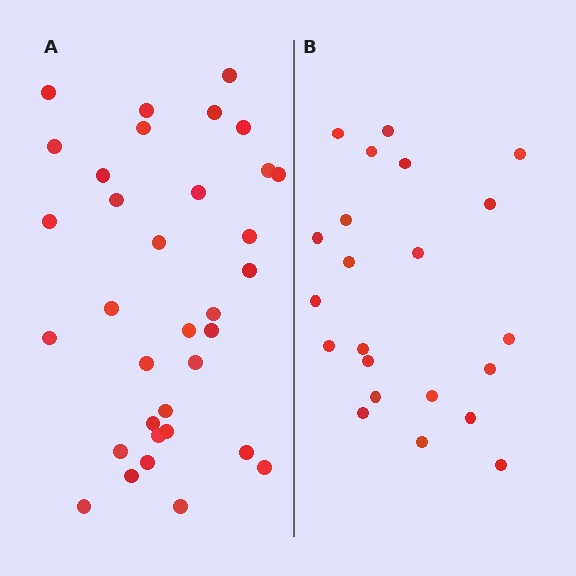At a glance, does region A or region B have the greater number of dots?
Region A (the left region) has more dots.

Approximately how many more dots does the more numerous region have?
Region A has roughly 12 or so more dots than region B.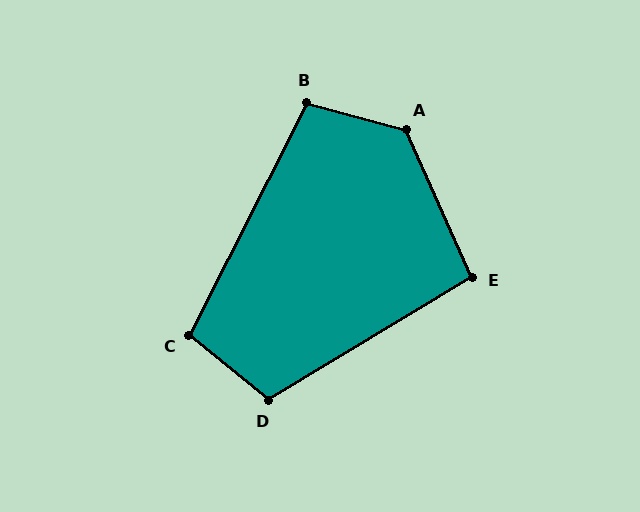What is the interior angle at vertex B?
Approximately 102 degrees (obtuse).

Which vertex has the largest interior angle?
A, at approximately 128 degrees.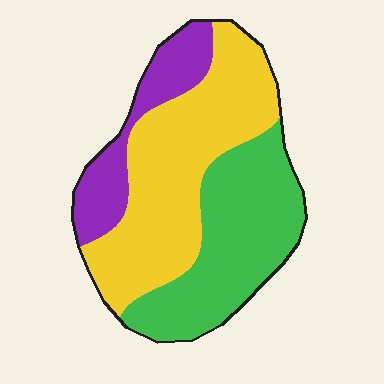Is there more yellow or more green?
Yellow.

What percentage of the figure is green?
Green covers around 35% of the figure.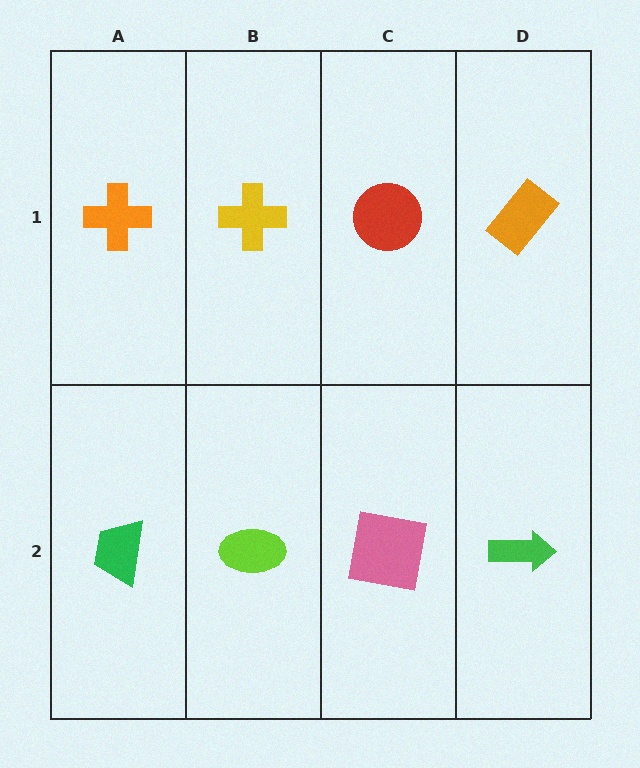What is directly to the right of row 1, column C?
An orange rectangle.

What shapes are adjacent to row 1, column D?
A green arrow (row 2, column D), a red circle (row 1, column C).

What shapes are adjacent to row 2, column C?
A red circle (row 1, column C), a lime ellipse (row 2, column B), a green arrow (row 2, column D).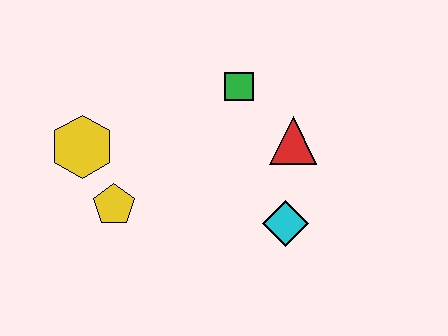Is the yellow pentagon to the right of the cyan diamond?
No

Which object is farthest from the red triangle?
The yellow hexagon is farthest from the red triangle.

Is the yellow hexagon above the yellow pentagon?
Yes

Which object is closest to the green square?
The red triangle is closest to the green square.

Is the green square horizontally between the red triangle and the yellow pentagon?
Yes